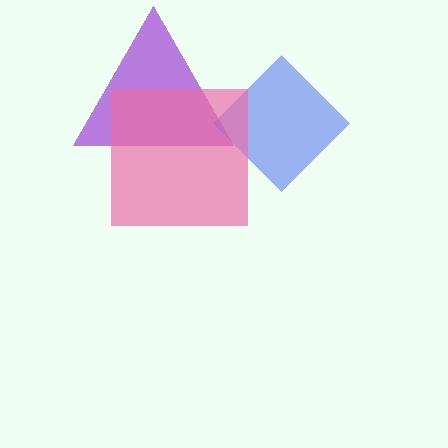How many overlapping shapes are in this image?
There are 3 overlapping shapes in the image.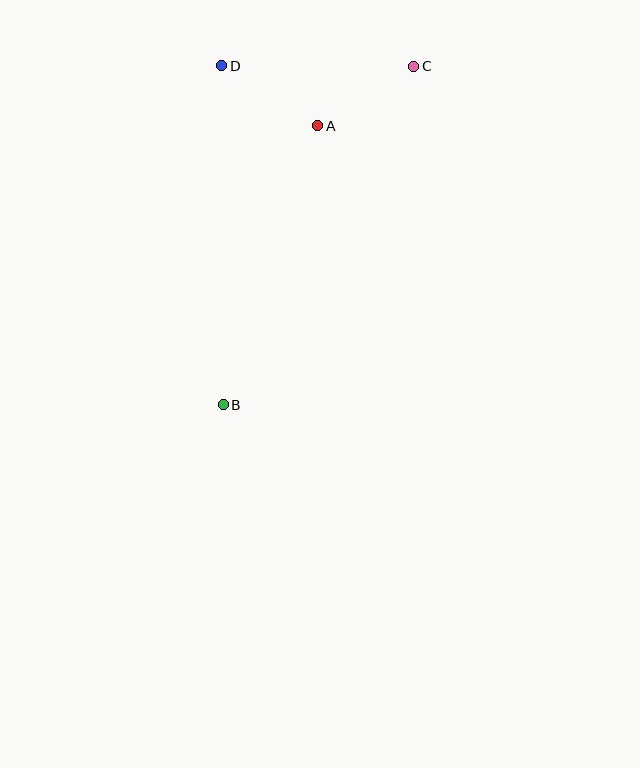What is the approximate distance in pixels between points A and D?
The distance between A and D is approximately 114 pixels.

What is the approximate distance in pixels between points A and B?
The distance between A and B is approximately 294 pixels.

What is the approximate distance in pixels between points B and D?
The distance between B and D is approximately 339 pixels.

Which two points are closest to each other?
Points A and C are closest to each other.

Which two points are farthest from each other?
Points B and C are farthest from each other.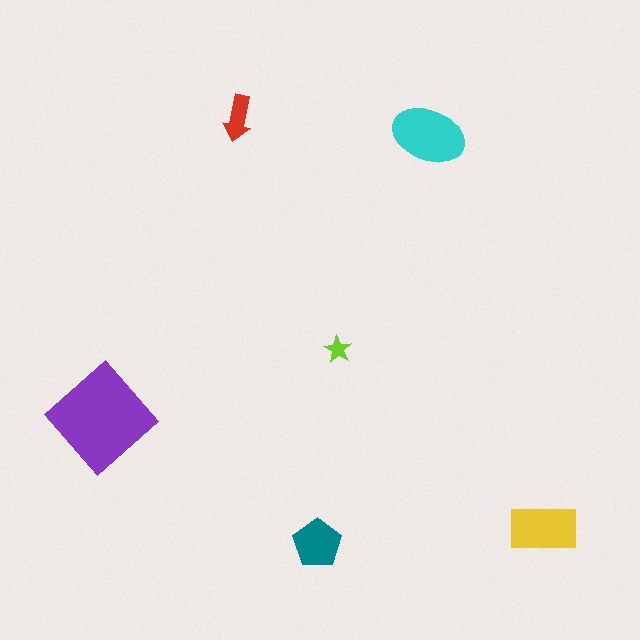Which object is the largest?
The purple diamond.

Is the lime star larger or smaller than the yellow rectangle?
Smaller.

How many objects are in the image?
There are 6 objects in the image.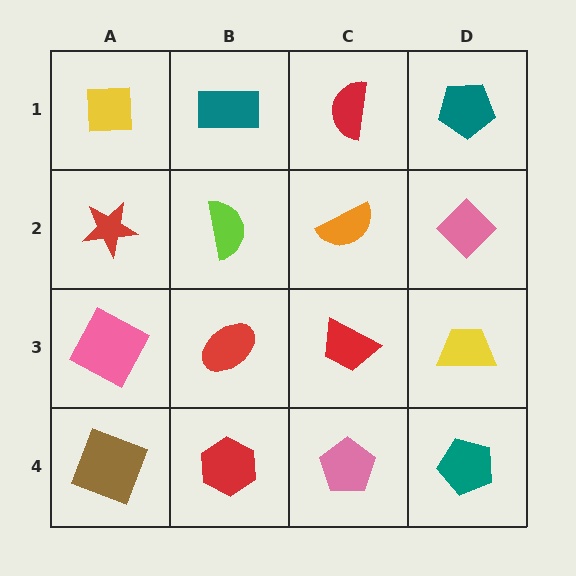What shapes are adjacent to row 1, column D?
A pink diamond (row 2, column D), a red semicircle (row 1, column C).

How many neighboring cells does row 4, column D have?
2.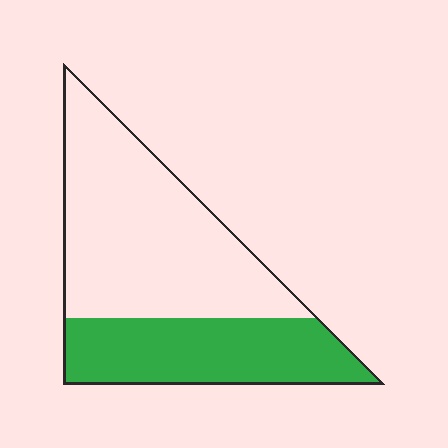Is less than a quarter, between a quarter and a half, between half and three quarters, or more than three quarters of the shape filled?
Between a quarter and a half.